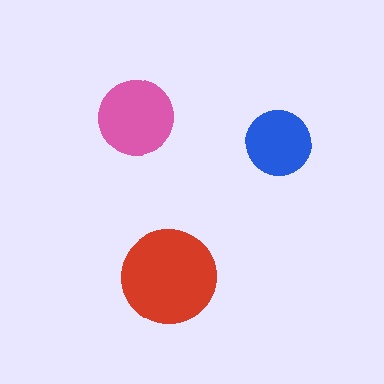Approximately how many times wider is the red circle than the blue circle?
About 1.5 times wider.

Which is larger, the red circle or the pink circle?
The red one.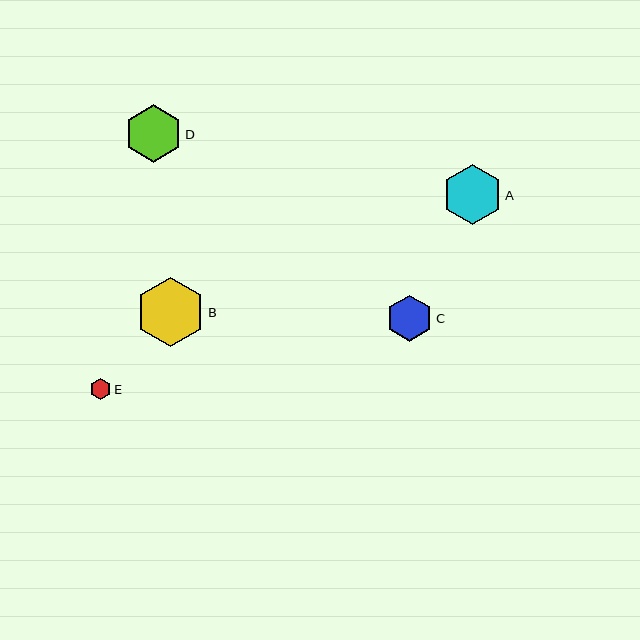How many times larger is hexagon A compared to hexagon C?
Hexagon A is approximately 1.3 times the size of hexagon C.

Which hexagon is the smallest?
Hexagon E is the smallest with a size of approximately 21 pixels.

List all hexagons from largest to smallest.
From largest to smallest: B, A, D, C, E.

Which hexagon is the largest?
Hexagon B is the largest with a size of approximately 69 pixels.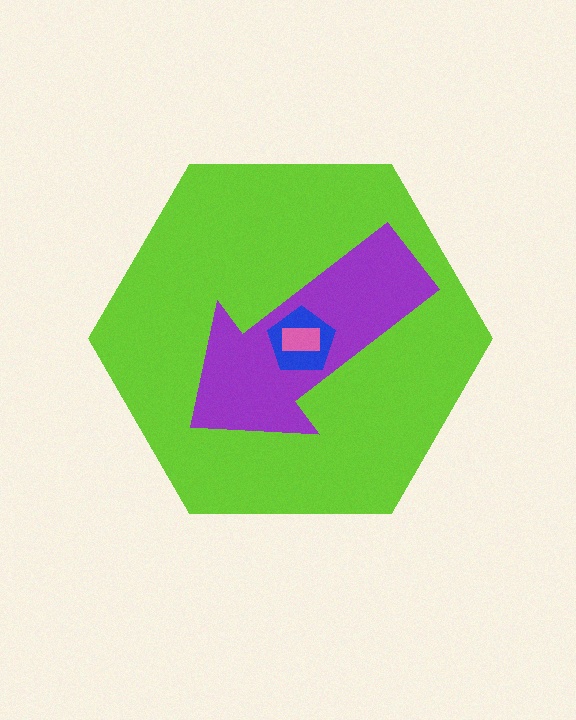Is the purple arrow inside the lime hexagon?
Yes.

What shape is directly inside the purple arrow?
The blue pentagon.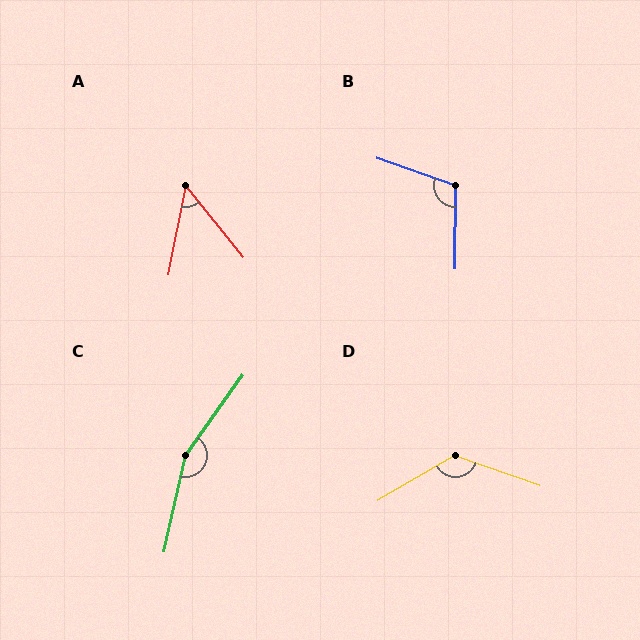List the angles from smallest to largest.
A (50°), B (109°), D (130°), C (157°).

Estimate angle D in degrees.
Approximately 130 degrees.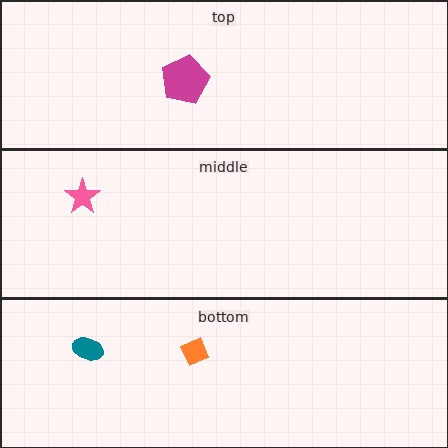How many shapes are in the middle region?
1.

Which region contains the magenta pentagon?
The top region.